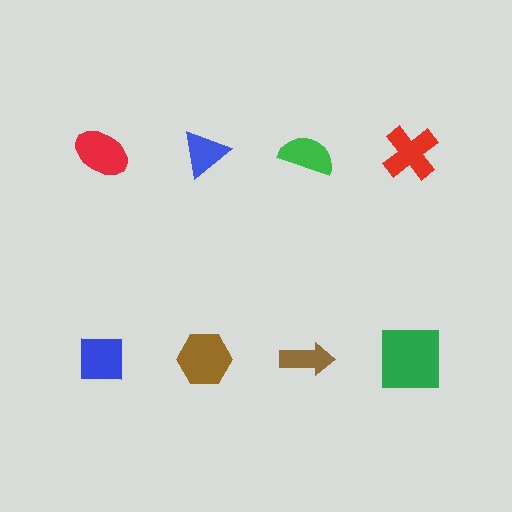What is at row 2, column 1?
A blue square.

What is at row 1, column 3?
A green semicircle.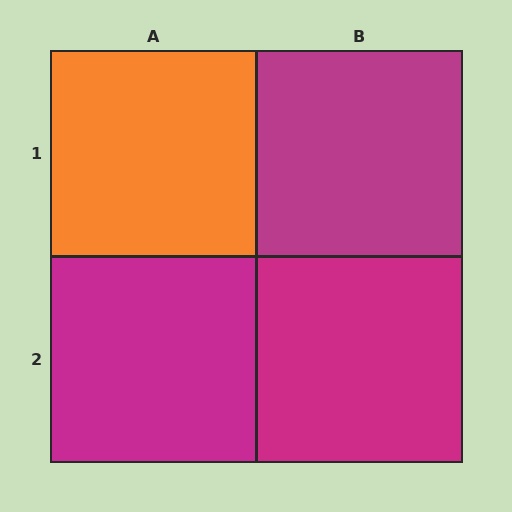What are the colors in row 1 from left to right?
Orange, magenta.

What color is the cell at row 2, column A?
Magenta.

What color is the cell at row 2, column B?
Magenta.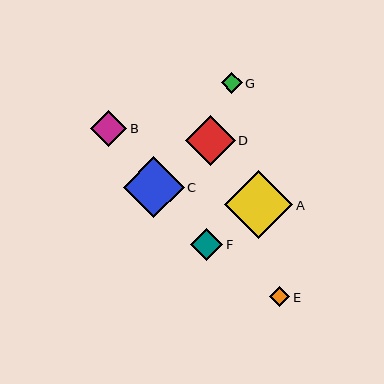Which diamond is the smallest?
Diamond E is the smallest with a size of approximately 20 pixels.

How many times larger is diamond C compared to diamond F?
Diamond C is approximately 1.9 times the size of diamond F.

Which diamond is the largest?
Diamond A is the largest with a size of approximately 68 pixels.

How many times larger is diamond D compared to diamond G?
Diamond D is approximately 2.4 times the size of diamond G.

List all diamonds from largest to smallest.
From largest to smallest: A, C, D, B, F, G, E.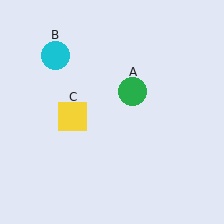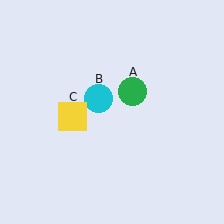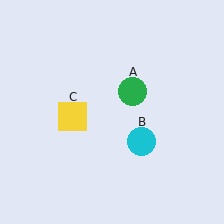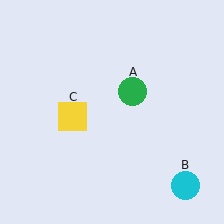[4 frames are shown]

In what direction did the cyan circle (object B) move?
The cyan circle (object B) moved down and to the right.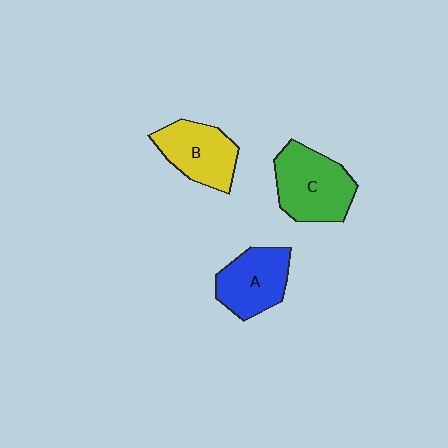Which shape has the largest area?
Shape C (green).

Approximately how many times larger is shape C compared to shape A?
Approximately 1.2 times.